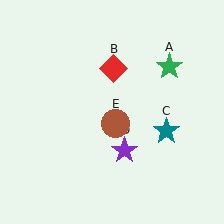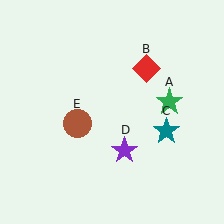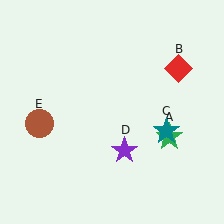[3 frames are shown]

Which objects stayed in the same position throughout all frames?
Teal star (object C) and purple star (object D) remained stationary.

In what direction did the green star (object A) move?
The green star (object A) moved down.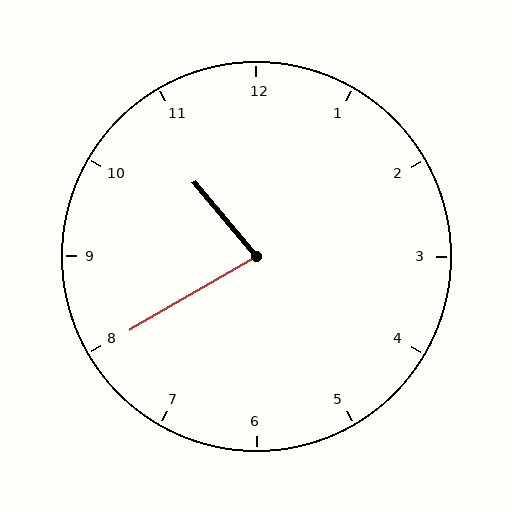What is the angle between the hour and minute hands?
Approximately 80 degrees.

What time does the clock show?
10:40.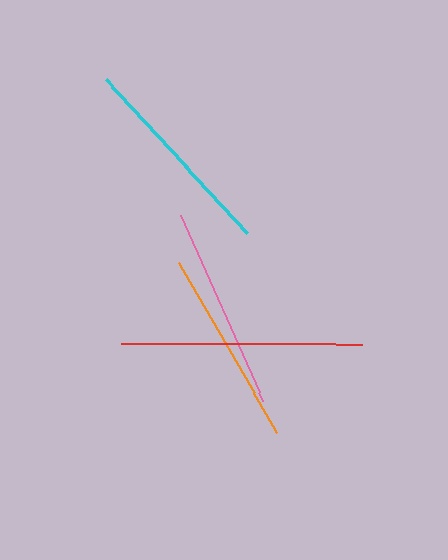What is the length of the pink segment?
The pink segment is approximately 204 pixels long.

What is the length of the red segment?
The red segment is approximately 240 pixels long.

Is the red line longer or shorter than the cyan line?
The red line is longer than the cyan line.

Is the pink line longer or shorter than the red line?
The red line is longer than the pink line.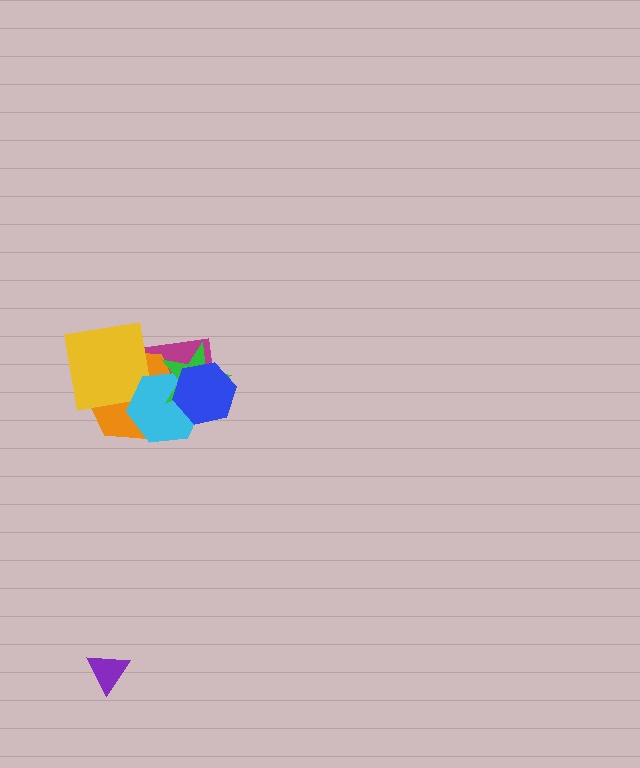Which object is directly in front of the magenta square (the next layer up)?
The orange hexagon is directly in front of the magenta square.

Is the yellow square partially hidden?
No, no other shape covers it.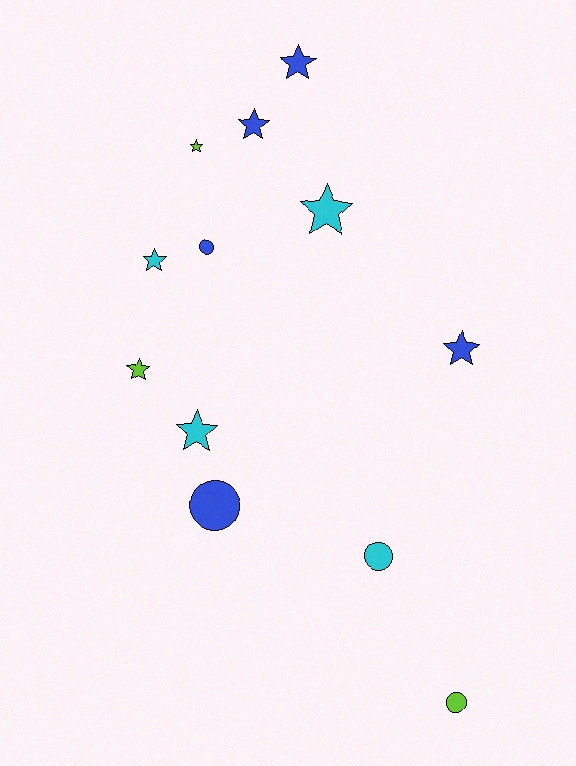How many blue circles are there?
There are 2 blue circles.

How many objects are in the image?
There are 12 objects.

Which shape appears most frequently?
Star, with 8 objects.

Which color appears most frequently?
Blue, with 5 objects.